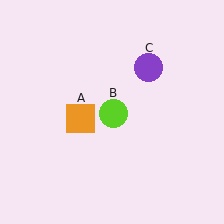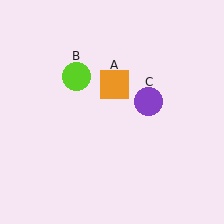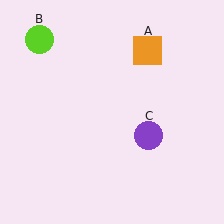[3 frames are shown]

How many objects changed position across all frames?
3 objects changed position: orange square (object A), lime circle (object B), purple circle (object C).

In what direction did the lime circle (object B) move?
The lime circle (object B) moved up and to the left.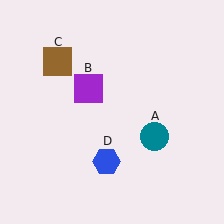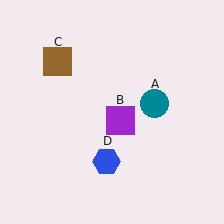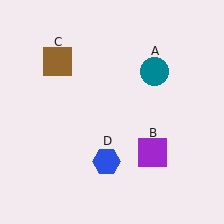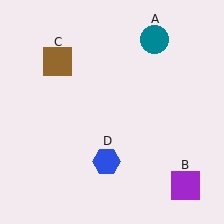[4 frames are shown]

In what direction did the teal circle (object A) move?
The teal circle (object A) moved up.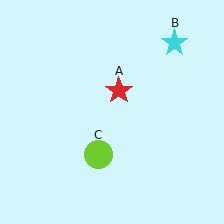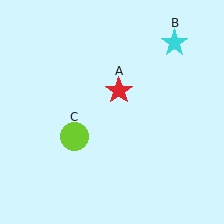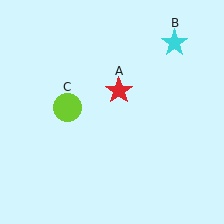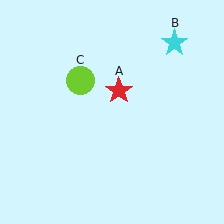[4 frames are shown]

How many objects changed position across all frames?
1 object changed position: lime circle (object C).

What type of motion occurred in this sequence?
The lime circle (object C) rotated clockwise around the center of the scene.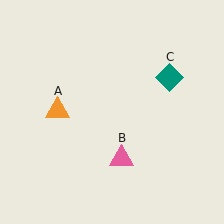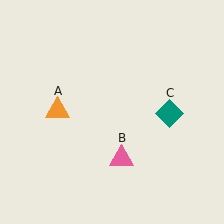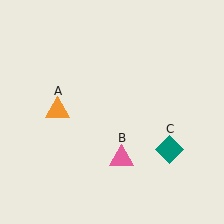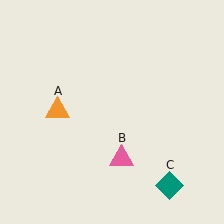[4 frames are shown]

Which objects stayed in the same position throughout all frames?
Orange triangle (object A) and pink triangle (object B) remained stationary.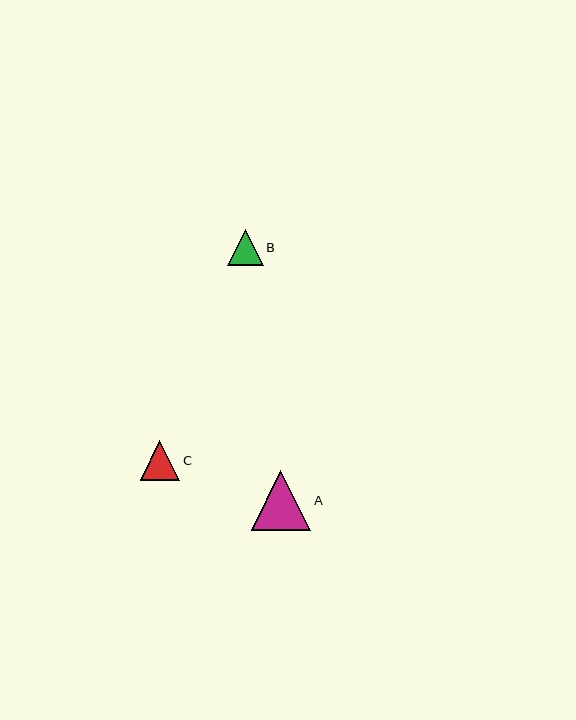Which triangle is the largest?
Triangle A is the largest with a size of approximately 60 pixels.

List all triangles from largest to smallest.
From largest to smallest: A, C, B.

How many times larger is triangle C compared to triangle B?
Triangle C is approximately 1.1 times the size of triangle B.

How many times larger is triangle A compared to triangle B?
Triangle A is approximately 1.7 times the size of triangle B.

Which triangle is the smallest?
Triangle B is the smallest with a size of approximately 36 pixels.